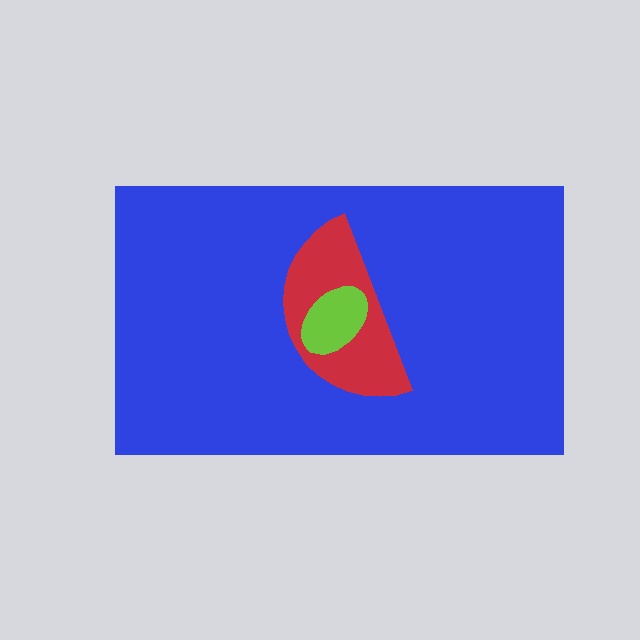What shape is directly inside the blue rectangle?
The red semicircle.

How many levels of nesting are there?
3.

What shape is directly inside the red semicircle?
The lime ellipse.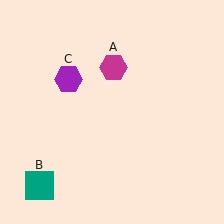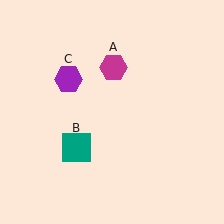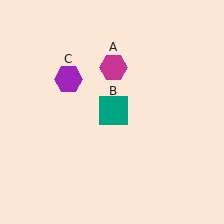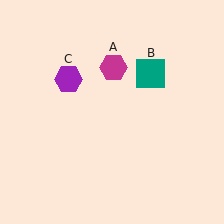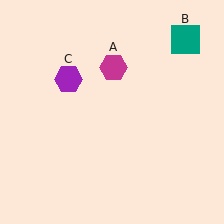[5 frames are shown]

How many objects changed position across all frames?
1 object changed position: teal square (object B).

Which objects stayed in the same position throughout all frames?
Magenta hexagon (object A) and purple hexagon (object C) remained stationary.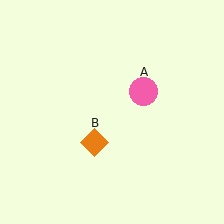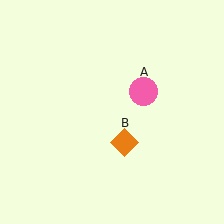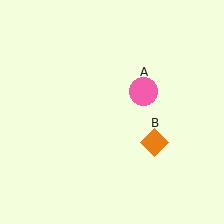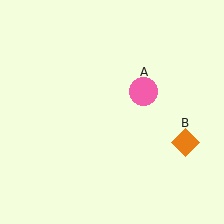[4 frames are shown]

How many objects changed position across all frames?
1 object changed position: orange diamond (object B).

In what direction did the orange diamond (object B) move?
The orange diamond (object B) moved right.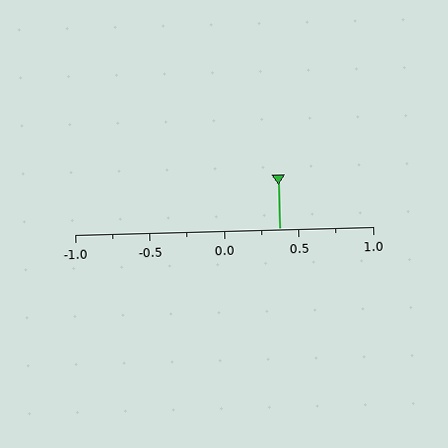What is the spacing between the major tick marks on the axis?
The major ticks are spaced 0.5 apart.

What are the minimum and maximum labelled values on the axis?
The axis runs from -1.0 to 1.0.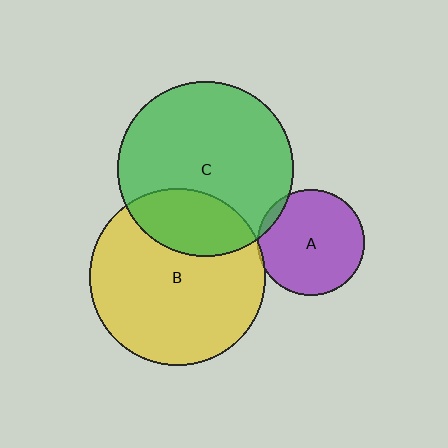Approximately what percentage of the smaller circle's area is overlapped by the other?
Approximately 5%.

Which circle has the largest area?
Circle B (yellow).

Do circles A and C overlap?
Yes.